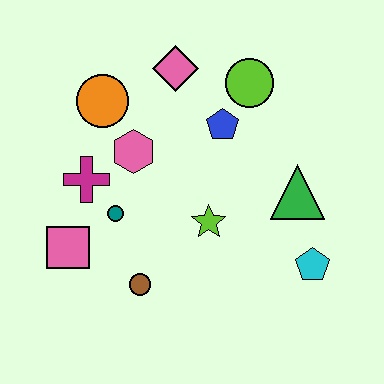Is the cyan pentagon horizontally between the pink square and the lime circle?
No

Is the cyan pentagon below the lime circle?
Yes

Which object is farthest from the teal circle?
The cyan pentagon is farthest from the teal circle.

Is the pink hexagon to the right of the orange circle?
Yes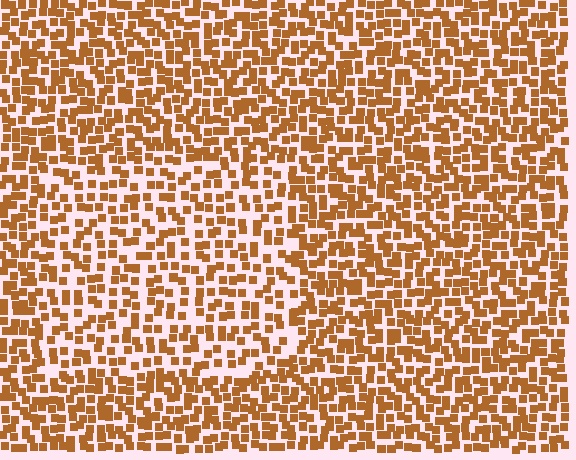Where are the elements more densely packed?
The elements are more densely packed outside the rectangle boundary.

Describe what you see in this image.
The image contains small brown elements arranged at two different densities. A rectangle-shaped region is visible where the elements are less densely packed than the surrounding area.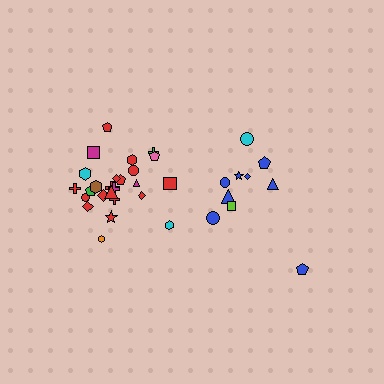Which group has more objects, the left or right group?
The left group.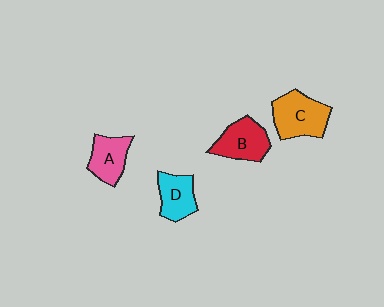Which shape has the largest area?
Shape C (orange).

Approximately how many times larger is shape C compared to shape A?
Approximately 1.4 times.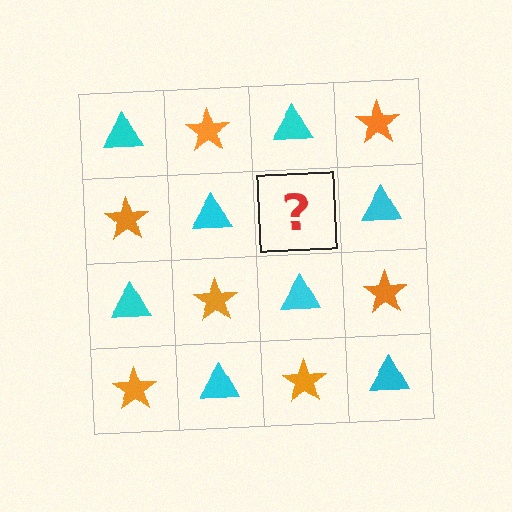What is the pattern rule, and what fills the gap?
The rule is that it alternates cyan triangle and orange star in a checkerboard pattern. The gap should be filled with an orange star.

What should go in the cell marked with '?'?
The missing cell should contain an orange star.